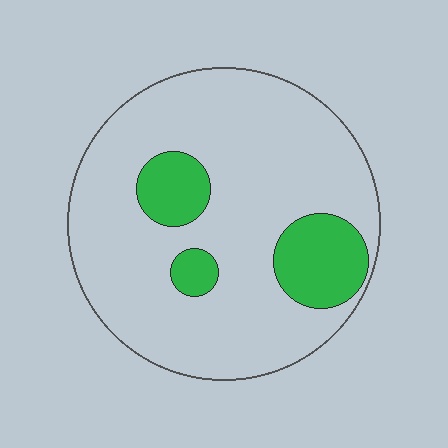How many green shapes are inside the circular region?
3.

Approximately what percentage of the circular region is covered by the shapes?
Approximately 20%.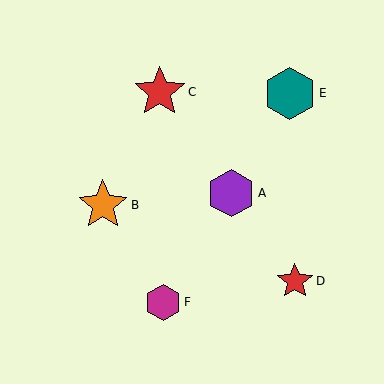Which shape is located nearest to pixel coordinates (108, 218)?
The orange star (labeled B) at (103, 205) is nearest to that location.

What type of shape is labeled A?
Shape A is a purple hexagon.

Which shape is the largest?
The teal hexagon (labeled E) is the largest.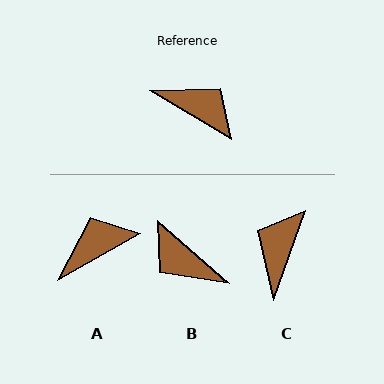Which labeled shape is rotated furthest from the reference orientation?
B, about 169 degrees away.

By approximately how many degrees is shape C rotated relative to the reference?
Approximately 101 degrees counter-clockwise.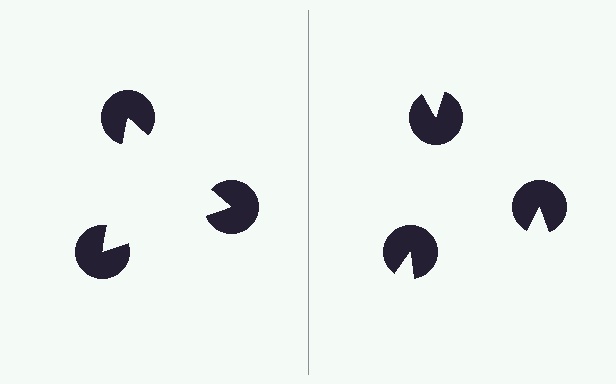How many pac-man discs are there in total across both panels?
6 — 3 on each side.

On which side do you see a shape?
An illusory triangle appears on the left side. On the right side the wedge cuts are rotated, so no coherent shape forms.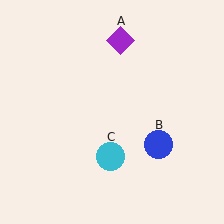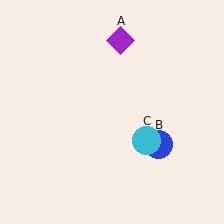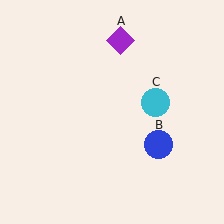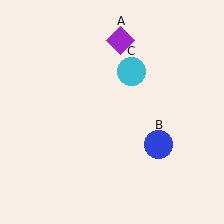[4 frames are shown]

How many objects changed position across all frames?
1 object changed position: cyan circle (object C).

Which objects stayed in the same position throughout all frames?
Purple diamond (object A) and blue circle (object B) remained stationary.